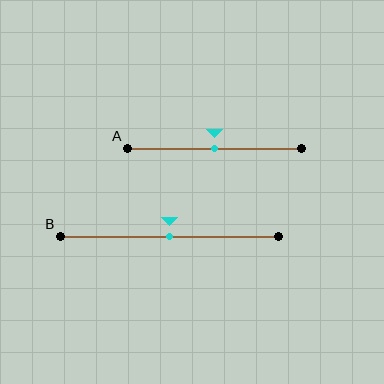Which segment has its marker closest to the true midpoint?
Segment A has its marker closest to the true midpoint.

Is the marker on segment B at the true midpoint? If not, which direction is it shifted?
Yes, the marker on segment B is at the true midpoint.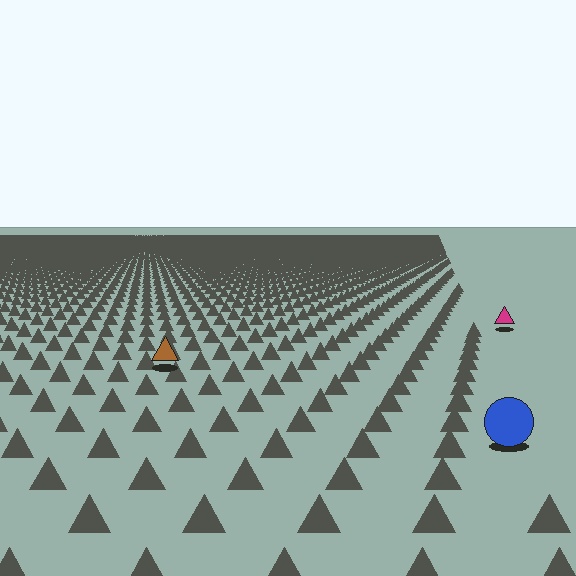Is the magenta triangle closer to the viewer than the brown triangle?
No. The brown triangle is closer — you can tell from the texture gradient: the ground texture is coarser near it.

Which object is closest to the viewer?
The blue circle is closest. The texture marks near it are larger and more spread out.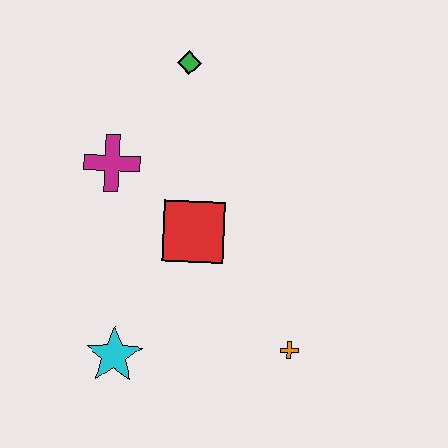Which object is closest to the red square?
The magenta cross is closest to the red square.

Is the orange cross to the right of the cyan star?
Yes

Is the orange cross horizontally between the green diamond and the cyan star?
No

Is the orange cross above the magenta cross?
No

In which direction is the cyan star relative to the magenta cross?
The cyan star is below the magenta cross.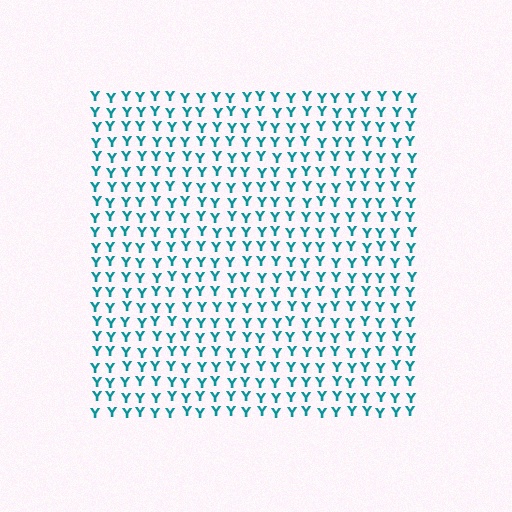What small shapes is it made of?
It is made of small letter Y's.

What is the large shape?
The large shape is a square.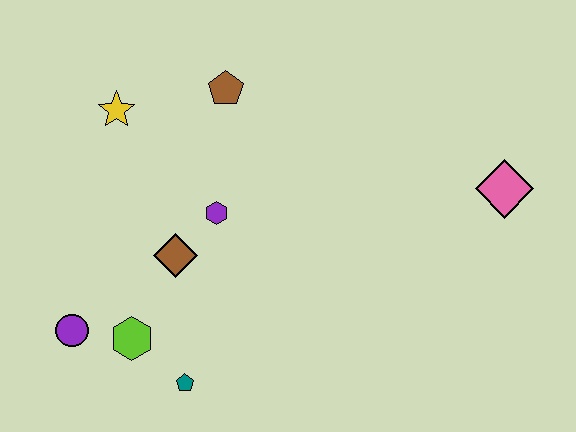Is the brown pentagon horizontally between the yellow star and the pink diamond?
Yes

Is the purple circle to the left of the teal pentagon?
Yes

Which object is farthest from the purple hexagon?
The pink diamond is farthest from the purple hexagon.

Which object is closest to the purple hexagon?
The brown diamond is closest to the purple hexagon.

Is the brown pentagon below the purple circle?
No